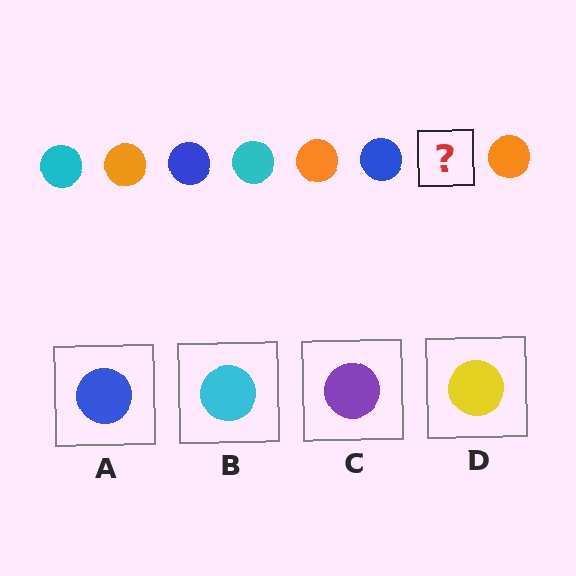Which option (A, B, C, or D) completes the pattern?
B.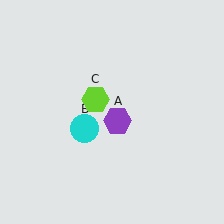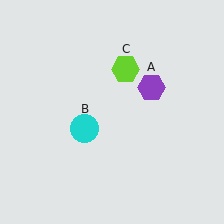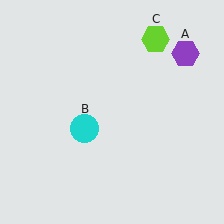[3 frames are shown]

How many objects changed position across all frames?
2 objects changed position: purple hexagon (object A), lime hexagon (object C).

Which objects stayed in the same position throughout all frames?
Cyan circle (object B) remained stationary.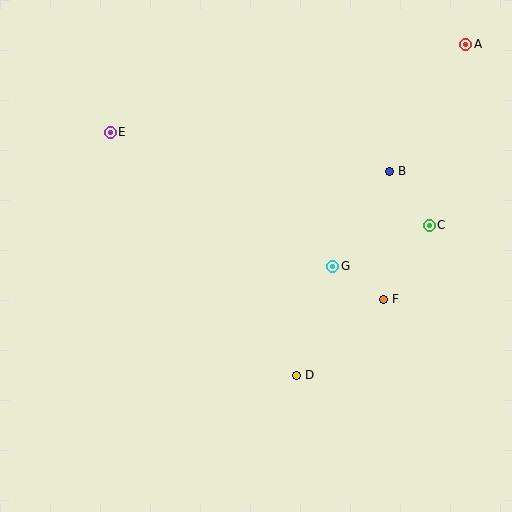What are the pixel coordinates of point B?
Point B is at (390, 171).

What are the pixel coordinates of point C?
Point C is at (429, 225).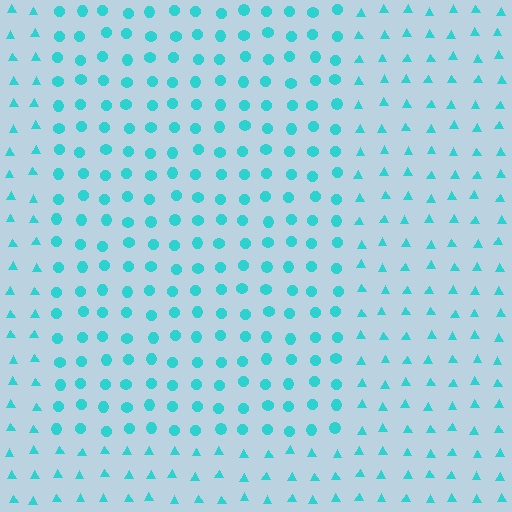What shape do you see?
I see a rectangle.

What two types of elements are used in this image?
The image uses circles inside the rectangle region and triangles outside it.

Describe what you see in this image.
The image is filled with small cyan elements arranged in a uniform grid. A rectangle-shaped region contains circles, while the surrounding area contains triangles. The boundary is defined purely by the change in element shape.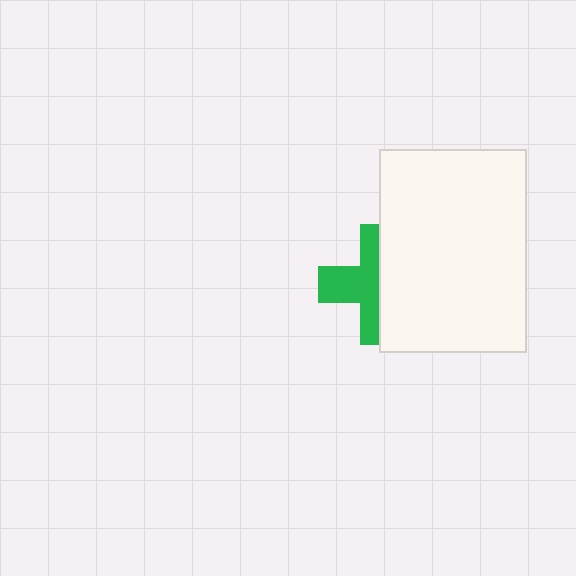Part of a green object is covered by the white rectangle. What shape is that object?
It is a cross.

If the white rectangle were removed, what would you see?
You would see the complete green cross.